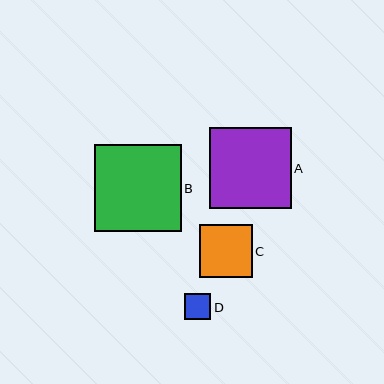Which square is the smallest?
Square D is the smallest with a size of approximately 26 pixels.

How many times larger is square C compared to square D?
Square C is approximately 2.0 times the size of square D.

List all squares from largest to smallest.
From largest to smallest: B, A, C, D.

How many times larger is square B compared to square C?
Square B is approximately 1.7 times the size of square C.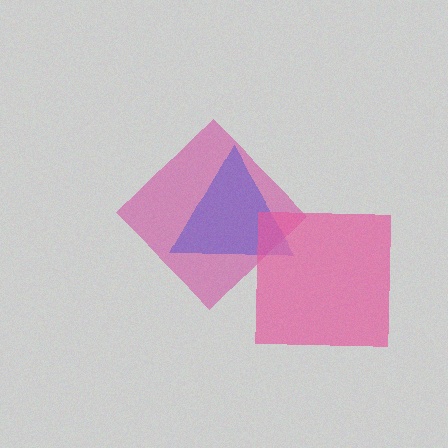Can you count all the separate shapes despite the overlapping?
Yes, there are 3 separate shapes.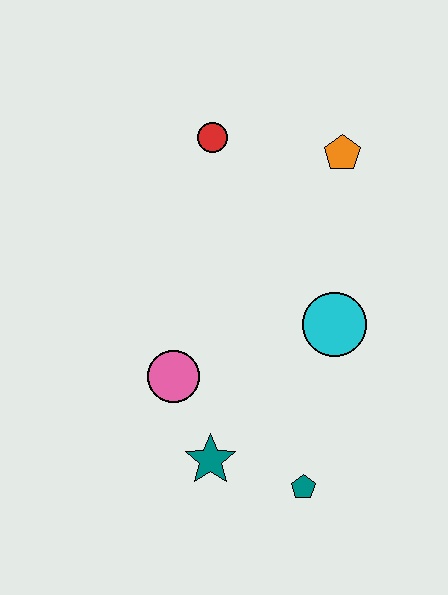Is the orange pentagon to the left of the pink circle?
No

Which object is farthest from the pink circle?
The orange pentagon is farthest from the pink circle.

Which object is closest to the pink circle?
The teal star is closest to the pink circle.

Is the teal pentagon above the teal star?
No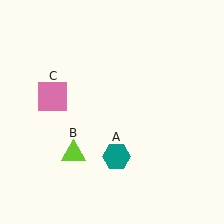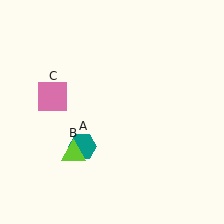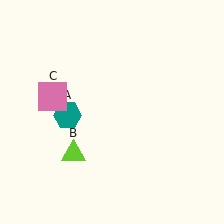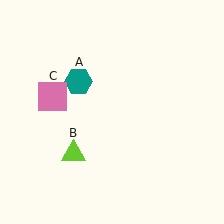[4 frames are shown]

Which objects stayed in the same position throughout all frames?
Lime triangle (object B) and pink square (object C) remained stationary.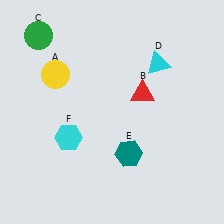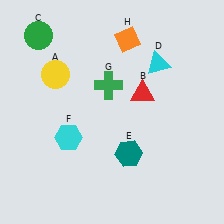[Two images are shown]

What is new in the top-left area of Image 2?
A green cross (G) was added in the top-left area of Image 2.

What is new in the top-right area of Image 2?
An orange diamond (H) was added in the top-right area of Image 2.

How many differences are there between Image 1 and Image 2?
There are 2 differences between the two images.